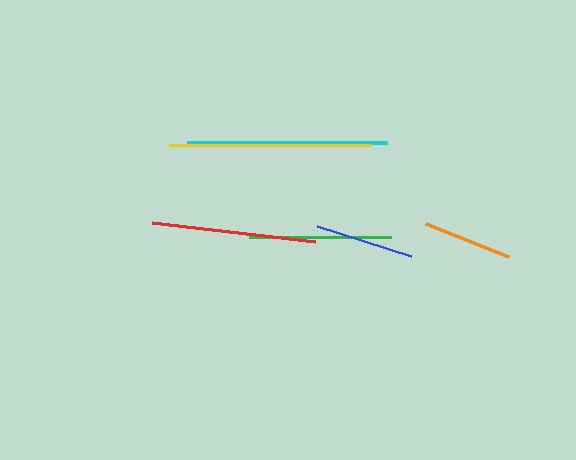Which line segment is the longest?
The yellow line is the longest at approximately 201 pixels.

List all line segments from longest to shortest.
From longest to shortest: yellow, cyan, red, green, blue, orange.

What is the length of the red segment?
The red segment is approximately 164 pixels long.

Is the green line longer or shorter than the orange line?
The green line is longer than the orange line.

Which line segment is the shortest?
The orange line is the shortest at approximately 89 pixels.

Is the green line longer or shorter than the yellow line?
The yellow line is longer than the green line.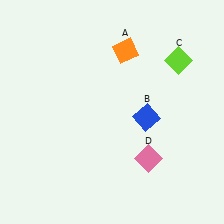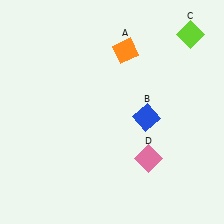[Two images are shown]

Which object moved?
The lime diamond (C) moved up.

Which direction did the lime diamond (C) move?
The lime diamond (C) moved up.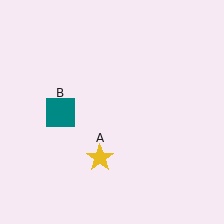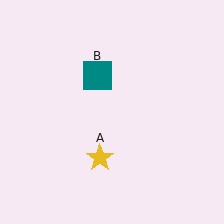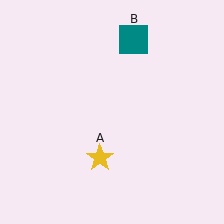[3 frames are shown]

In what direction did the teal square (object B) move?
The teal square (object B) moved up and to the right.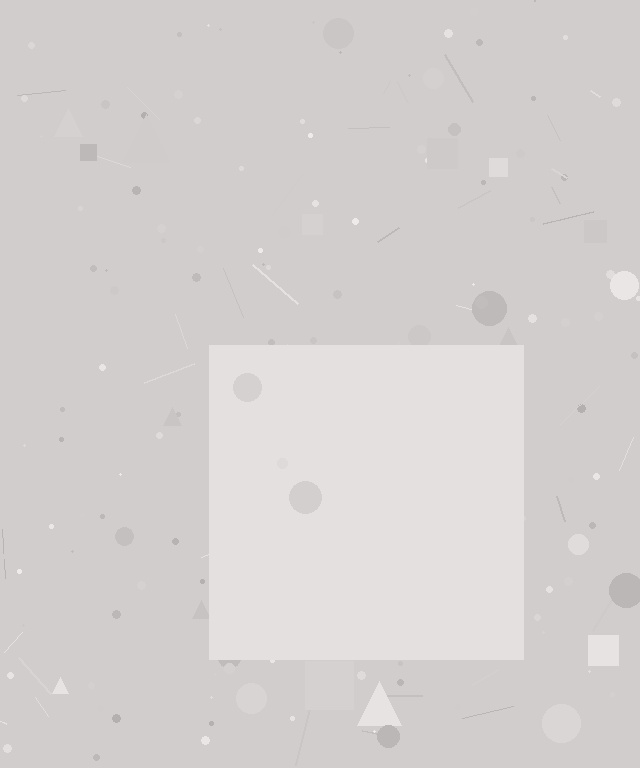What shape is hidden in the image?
A square is hidden in the image.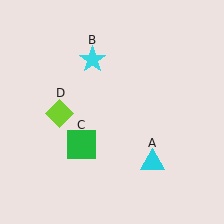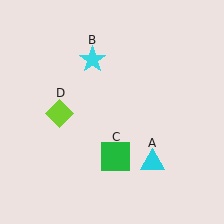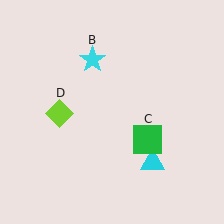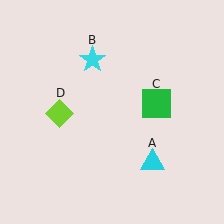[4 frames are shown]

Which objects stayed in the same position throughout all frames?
Cyan triangle (object A) and cyan star (object B) and lime diamond (object D) remained stationary.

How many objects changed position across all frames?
1 object changed position: green square (object C).